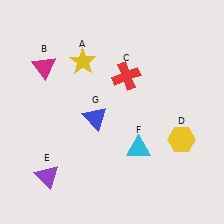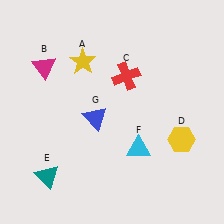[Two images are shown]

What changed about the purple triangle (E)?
In Image 1, E is purple. In Image 2, it changed to teal.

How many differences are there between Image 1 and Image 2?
There is 1 difference between the two images.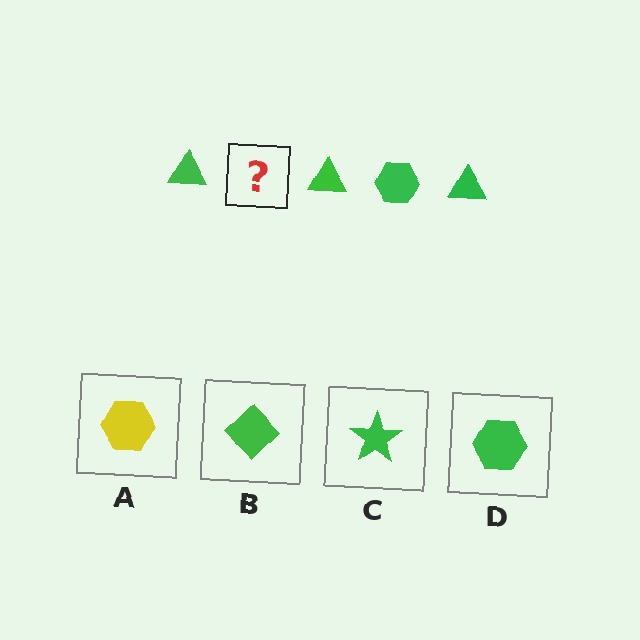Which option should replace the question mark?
Option D.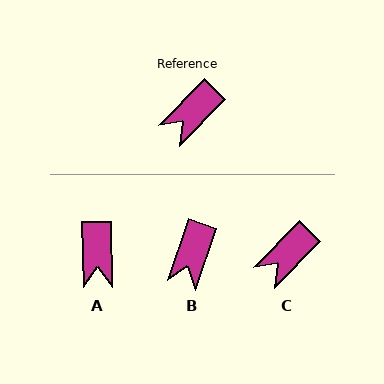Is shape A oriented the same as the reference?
No, it is off by about 45 degrees.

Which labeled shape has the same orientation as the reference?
C.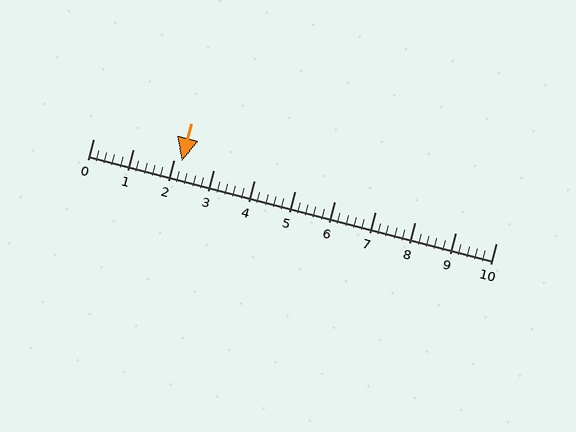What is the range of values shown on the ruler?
The ruler shows values from 0 to 10.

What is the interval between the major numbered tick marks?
The major tick marks are spaced 1 units apart.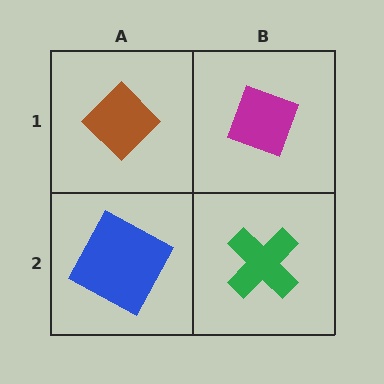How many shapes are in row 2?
2 shapes.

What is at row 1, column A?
A brown diamond.